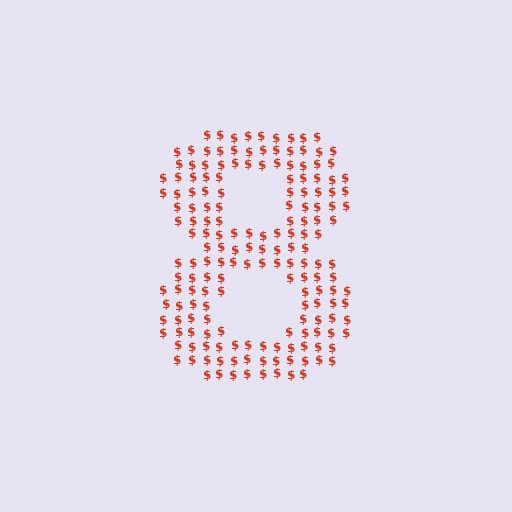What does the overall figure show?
The overall figure shows the digit 8.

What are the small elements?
The small elements are dollar signs.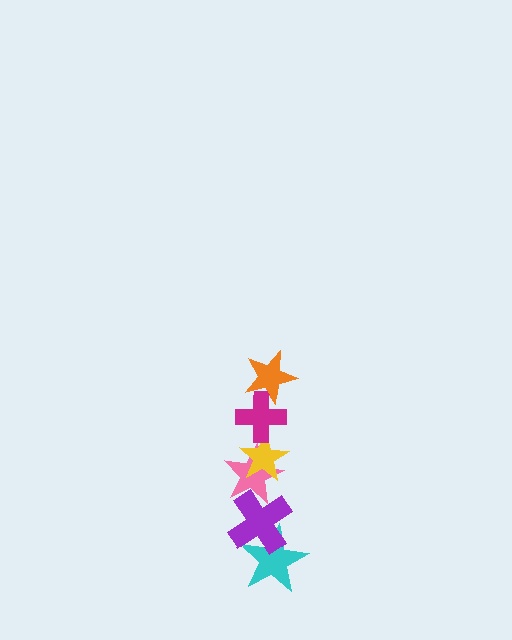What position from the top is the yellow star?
The yellow star is 3rd from the top.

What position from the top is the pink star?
The pink star is 4th from the top.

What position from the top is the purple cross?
The purple cross is 5th from the top.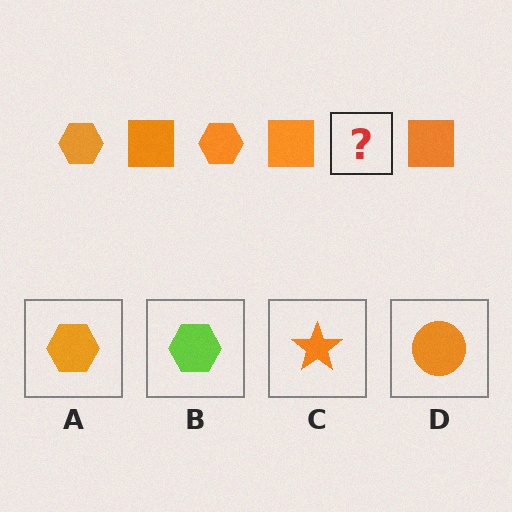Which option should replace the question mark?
Option A.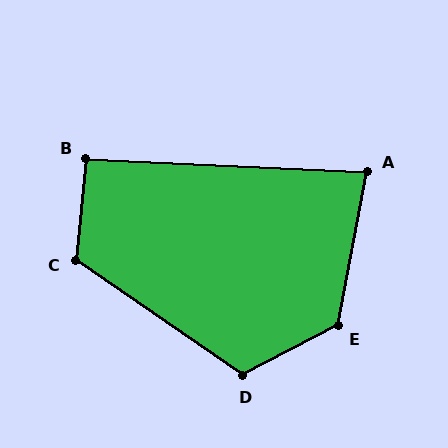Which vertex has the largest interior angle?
E, at approximately 128 degrees.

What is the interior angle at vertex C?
Approximately 119 degrees (obtuse).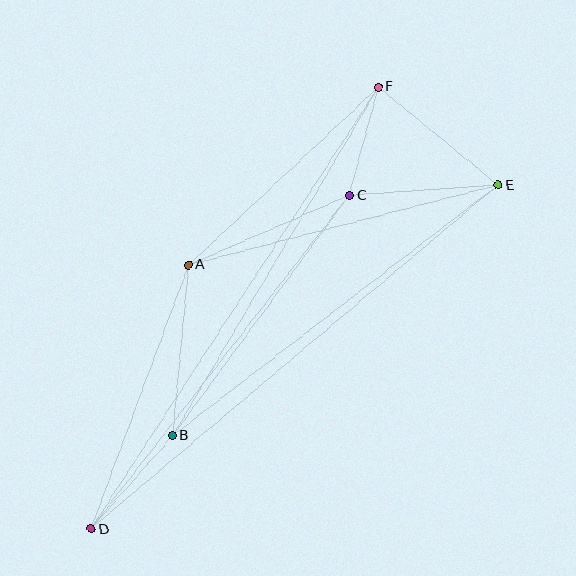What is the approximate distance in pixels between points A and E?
The distance between A and E is approximately 320 pixels.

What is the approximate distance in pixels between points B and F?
The distance between B and F is approximately 405 pixels.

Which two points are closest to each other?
Points C and F are closest to each other.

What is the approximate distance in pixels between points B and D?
The distance between B and D is approximately 124 pixels.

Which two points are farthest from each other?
Points D and E are farthest from each other.